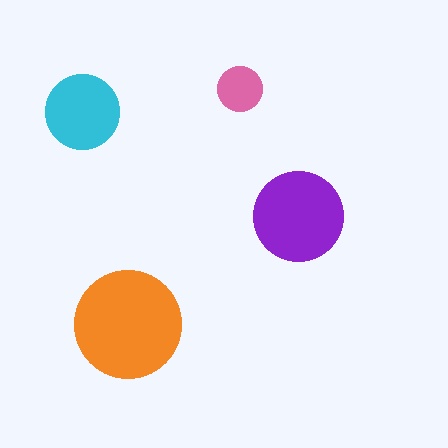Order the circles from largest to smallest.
the orange one, the purple one, the cyan one, the pink one.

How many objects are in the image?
There are 4 objects in the image.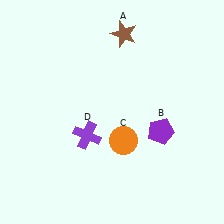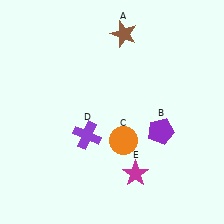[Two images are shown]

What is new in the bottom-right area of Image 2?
A magenta star (E) was added in the bottom-right area of Image 2.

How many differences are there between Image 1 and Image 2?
There is 1 difference between the two images.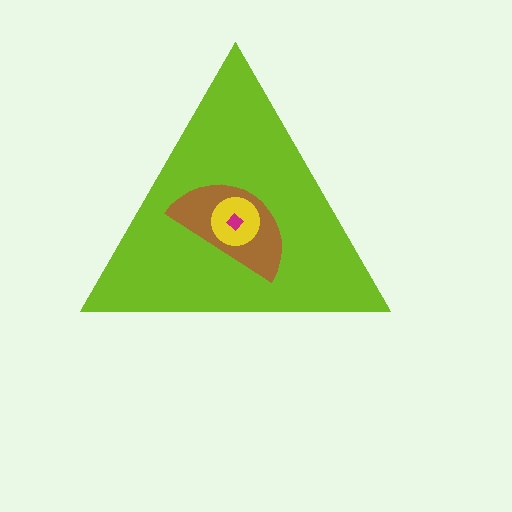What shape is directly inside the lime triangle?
The brown semicircle.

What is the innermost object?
The magenta diamond.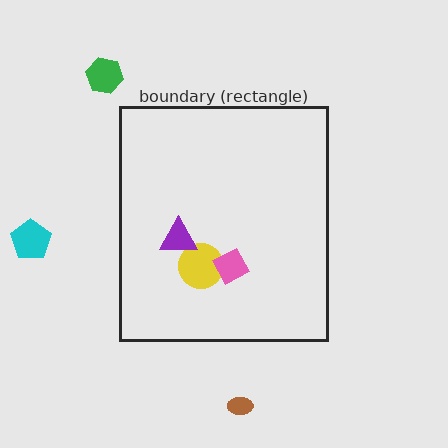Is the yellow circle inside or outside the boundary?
Inside.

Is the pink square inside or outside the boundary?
Inside.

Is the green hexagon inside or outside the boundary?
Outside.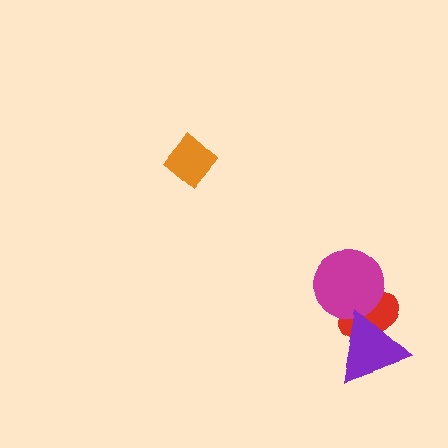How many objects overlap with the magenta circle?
2 objects overlap with the magenta circle.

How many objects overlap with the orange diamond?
0 objects overlap with the orange diamond.